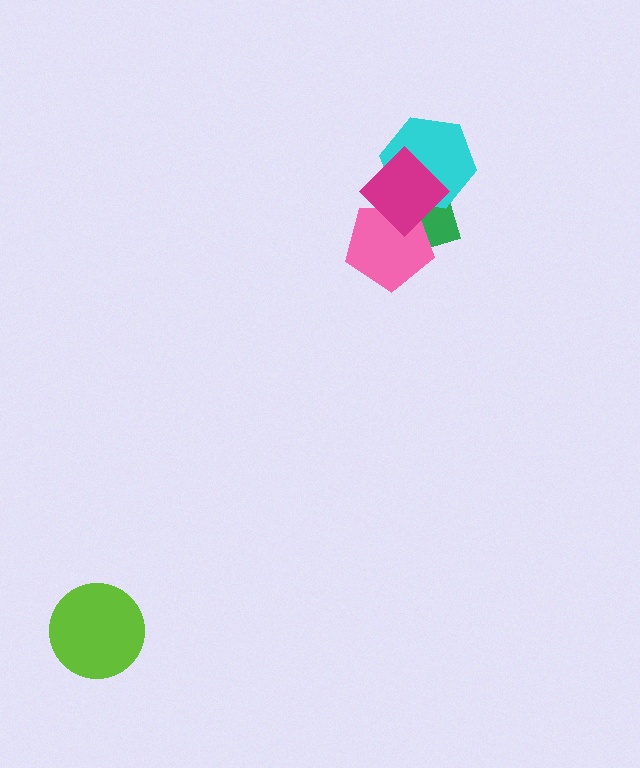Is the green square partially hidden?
Yes, it is partially covered by another shape.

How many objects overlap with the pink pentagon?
2 objects overlap with the pink pentagon.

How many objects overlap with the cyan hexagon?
2 objects overlap with the cyan hexagon.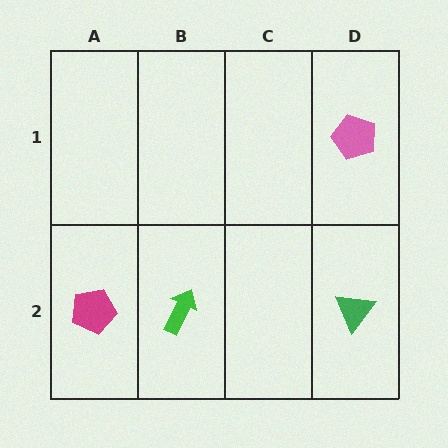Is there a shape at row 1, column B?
No, that cell is empty.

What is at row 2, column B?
A green arrow.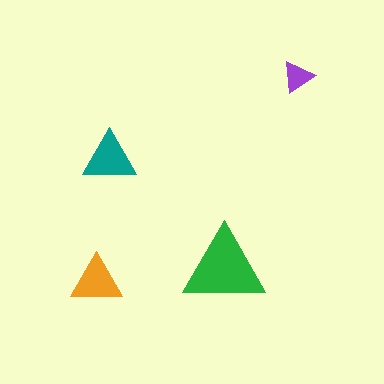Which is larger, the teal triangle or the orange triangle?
The teal one.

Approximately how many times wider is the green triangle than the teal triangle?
About 1.5 times wider.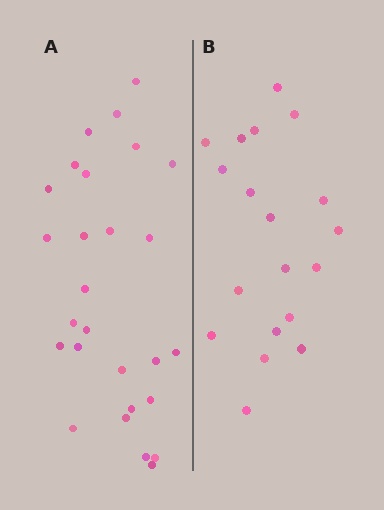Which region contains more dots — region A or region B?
Region A (the left region) has more dots.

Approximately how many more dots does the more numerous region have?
Region A has roughly 8 or so more dots than region B.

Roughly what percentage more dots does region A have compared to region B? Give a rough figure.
About 40% more.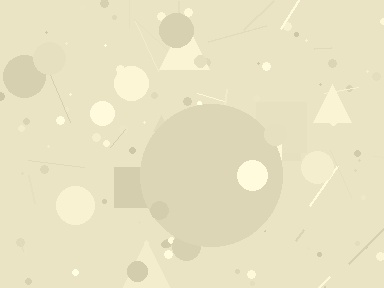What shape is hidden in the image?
A circle is hidden in the image.